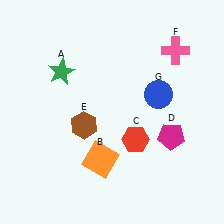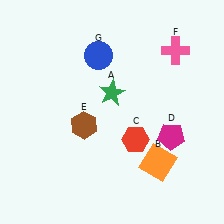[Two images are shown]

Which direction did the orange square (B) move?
The orange square (B) moved right.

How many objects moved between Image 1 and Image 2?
3 objects moved between the two images.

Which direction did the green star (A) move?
The green star (A) moved right.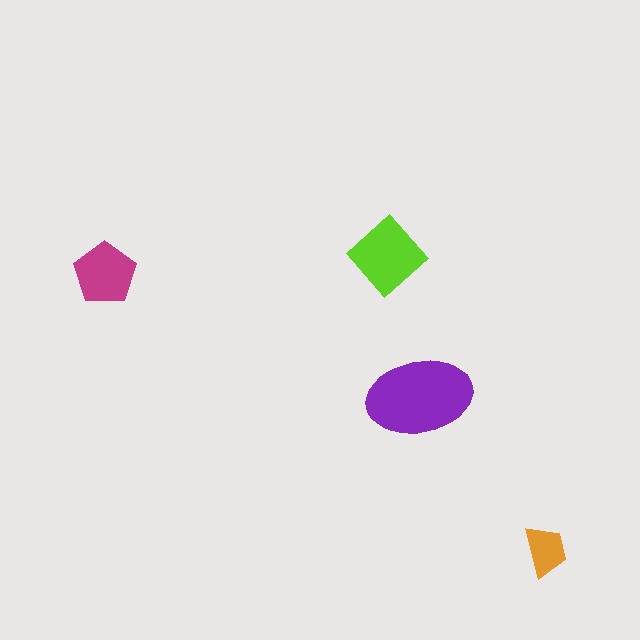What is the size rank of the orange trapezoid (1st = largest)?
4th.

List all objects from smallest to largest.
The orange trapezoid, the magenta pentagon, the lime diamond, the purple ellipse.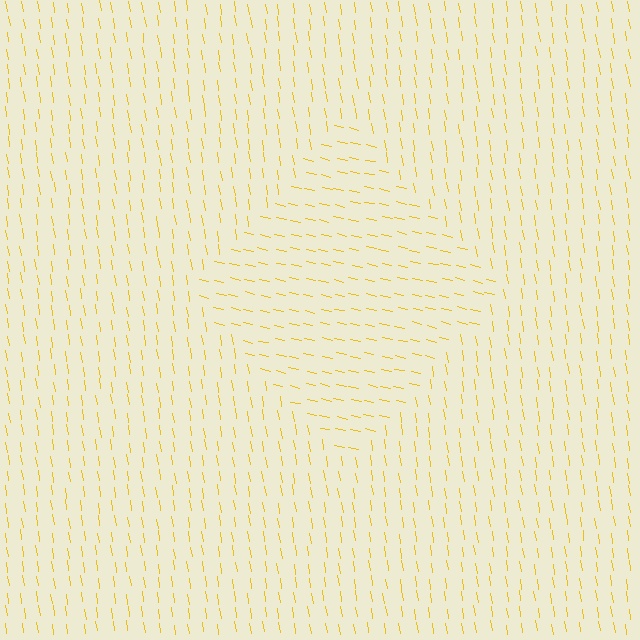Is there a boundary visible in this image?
Yes, there is a texture boundary formed by a change in line orientation.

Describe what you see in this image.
The image is filled with small yellow line segments. A diamond region in the image has lines oriented differently from the surrounding lines, creating a visible texture boundary.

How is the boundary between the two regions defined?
The boundary is defined purely by a change in line orientation (approximately 69 degrees difference). All lines are the same color and thickness.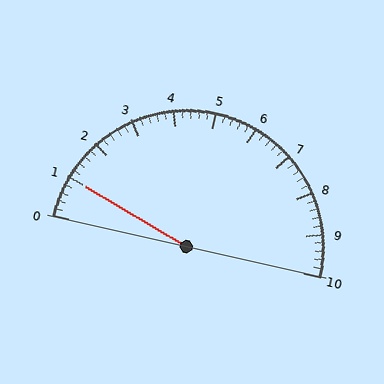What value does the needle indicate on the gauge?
The needle indicates approximately 1.0.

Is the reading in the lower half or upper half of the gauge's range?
The reading is in the lower half of the range (0 to 10).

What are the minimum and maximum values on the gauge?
The gauge ranges from 0 to 10.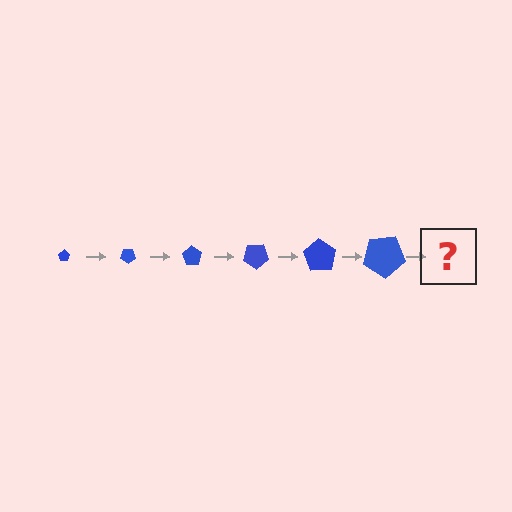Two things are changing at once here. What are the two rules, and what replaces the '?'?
The two rules are that the pentagon grows larger each step and it rotates 35 degrees each step. The '?' should be a pentagon, larger than the previous one and rotated 210 degrees from the start.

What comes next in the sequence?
The next element should be a pentagon, larger than the previous one and rotated 210 degrees from the start.